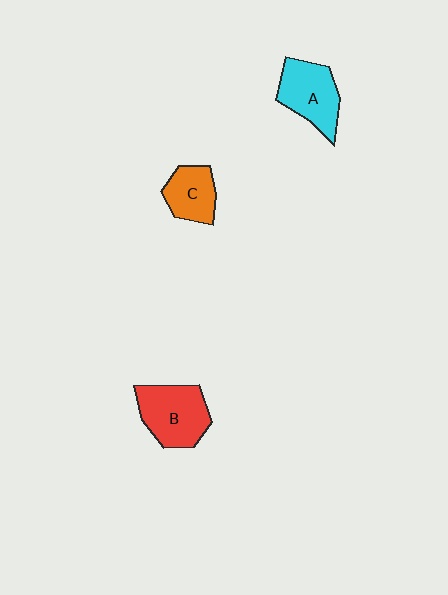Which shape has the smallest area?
Shape C (orange).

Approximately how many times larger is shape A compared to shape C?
Approximately 1.3 times.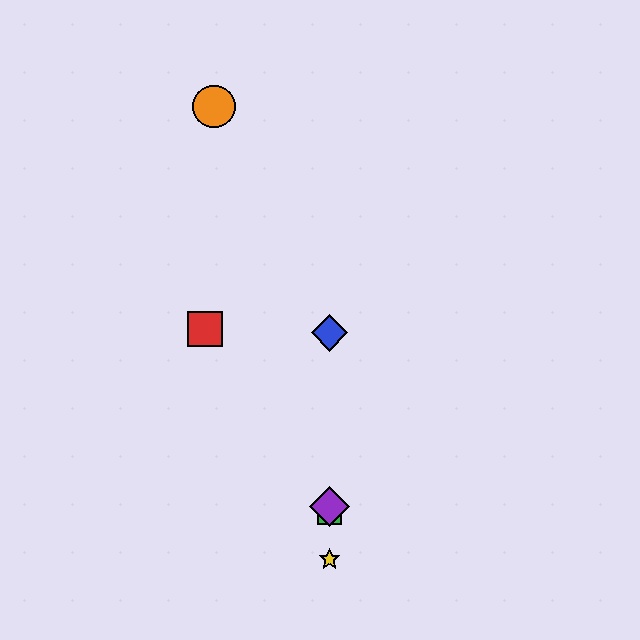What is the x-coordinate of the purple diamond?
The purple diamond is at x≈329.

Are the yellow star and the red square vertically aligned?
No, the yellow star is at x≈329 and the red square is at x≈205.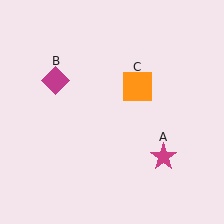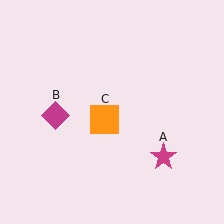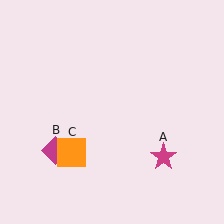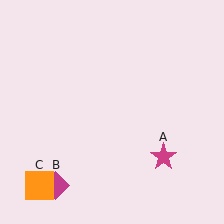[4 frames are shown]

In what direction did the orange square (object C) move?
The orange square (object C) moved down and to the left.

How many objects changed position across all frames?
2 objects changed position: magenta diamond (object B), orange square (object C).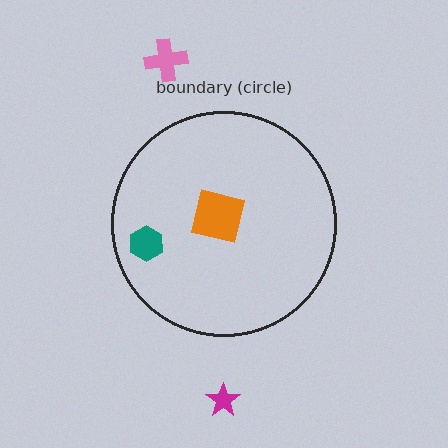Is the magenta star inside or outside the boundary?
Outside.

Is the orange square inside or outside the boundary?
Inside.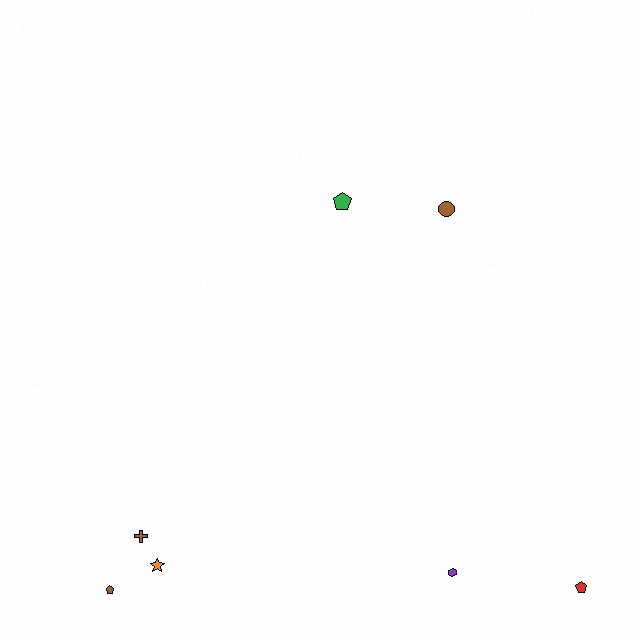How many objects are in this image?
There are 7 objects.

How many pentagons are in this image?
There are 3 pentagons.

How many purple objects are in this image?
There is 1 purple object.